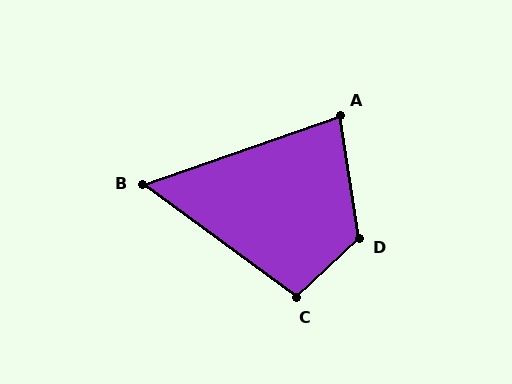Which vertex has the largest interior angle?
D, at approximately 124 degrees.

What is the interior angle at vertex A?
Approximately 80 degrees (acute).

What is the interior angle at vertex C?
Approximately 100 degrees (obtuse).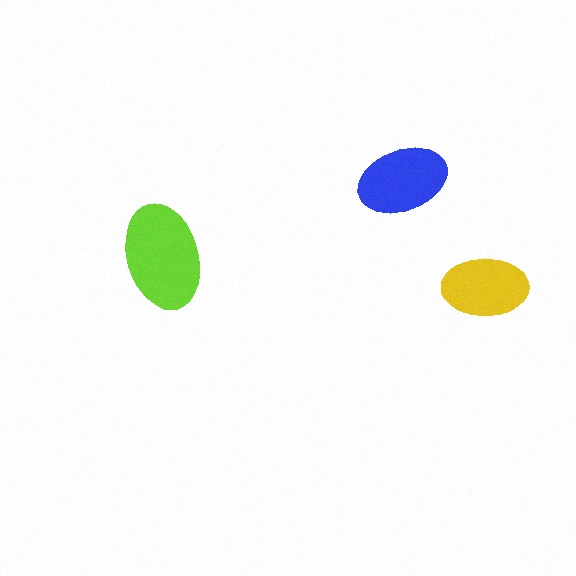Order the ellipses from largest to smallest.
the lime one, the blue one, the yellow one.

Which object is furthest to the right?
The yellow ellipse is rightmost.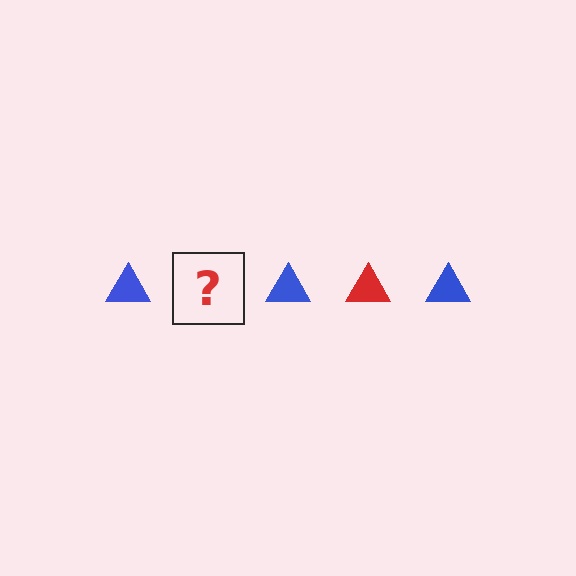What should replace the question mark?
The question mark should be replaced with a red triangle.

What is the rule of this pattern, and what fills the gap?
The rule is that the pattern cycles through blue, red triangles. The gap should be filled with a red triangle.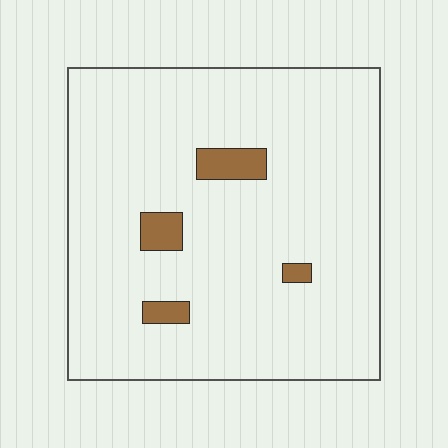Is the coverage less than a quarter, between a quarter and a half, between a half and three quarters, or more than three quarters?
Less than a quarter.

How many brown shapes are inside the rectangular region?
4.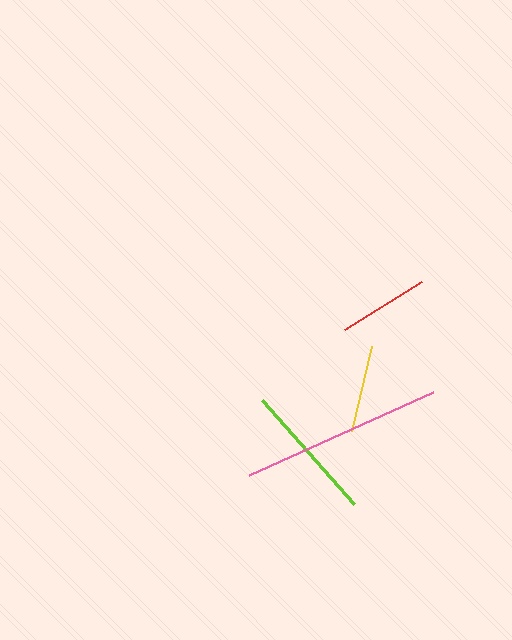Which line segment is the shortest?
The yellow line is the shortest at approximately 87 pixels.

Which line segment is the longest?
The pink line is the longest at approximately 202 pixels.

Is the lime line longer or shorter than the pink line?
The pink line is longer than the lime line.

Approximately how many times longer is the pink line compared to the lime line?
The pink line is approximately 1.5 times the length of the lime line.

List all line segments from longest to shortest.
From longest to shortest: pink, lime, red, yellow.